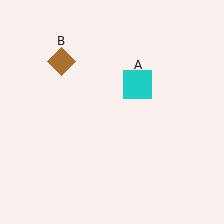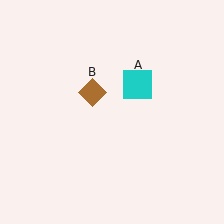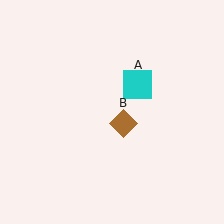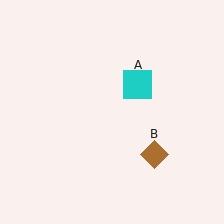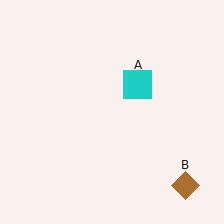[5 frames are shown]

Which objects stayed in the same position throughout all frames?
Cyan square (object A) remained stationary.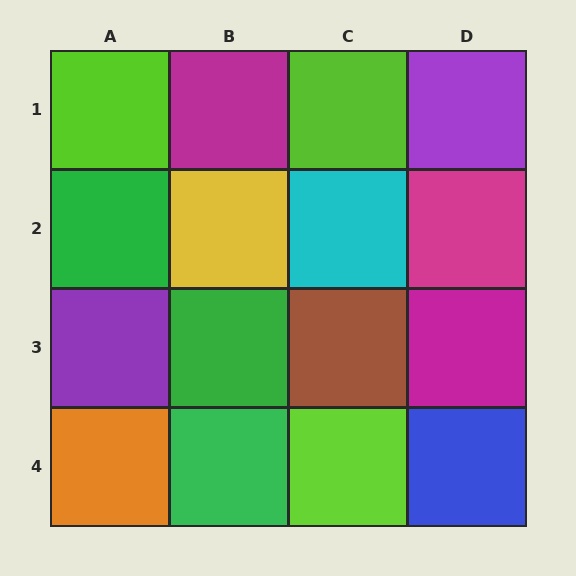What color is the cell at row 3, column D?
Magenta.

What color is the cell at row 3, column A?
Purple.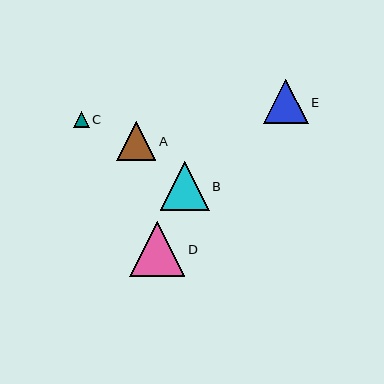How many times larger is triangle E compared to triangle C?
Triangle E is approximately 2.8 times the size of triangle C.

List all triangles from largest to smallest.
From largest to smallest: D, B, E, A, C.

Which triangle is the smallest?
Triangle C is the smallest with a size of approximately 16 pixels.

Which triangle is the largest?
Triangle D is the largest with a size of approximately 55 pixels.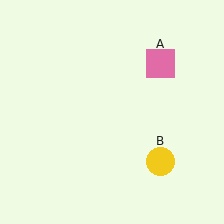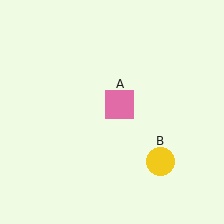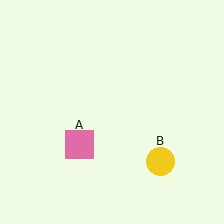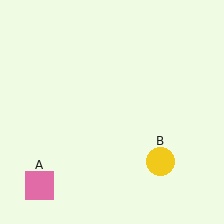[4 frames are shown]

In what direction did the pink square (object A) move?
The pink square (object A) moved down and to the left.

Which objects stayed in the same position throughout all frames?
Yellow circle (object B) remained stationary.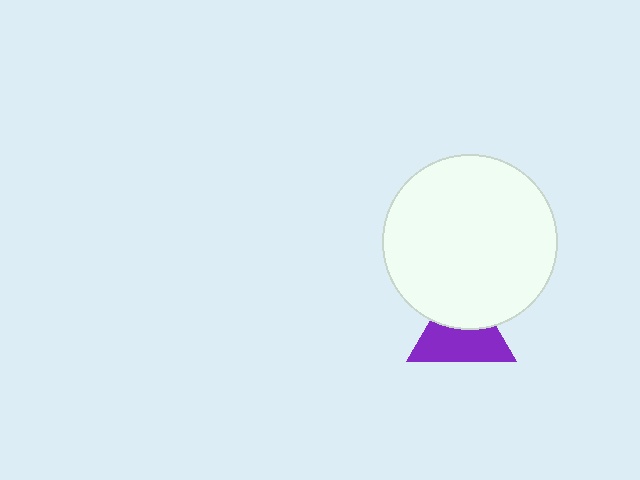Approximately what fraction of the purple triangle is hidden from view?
Roughly 41% of the purple triangle is hidden behind the white circle.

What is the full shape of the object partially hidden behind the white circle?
The partially hidden object is a purple triangle.